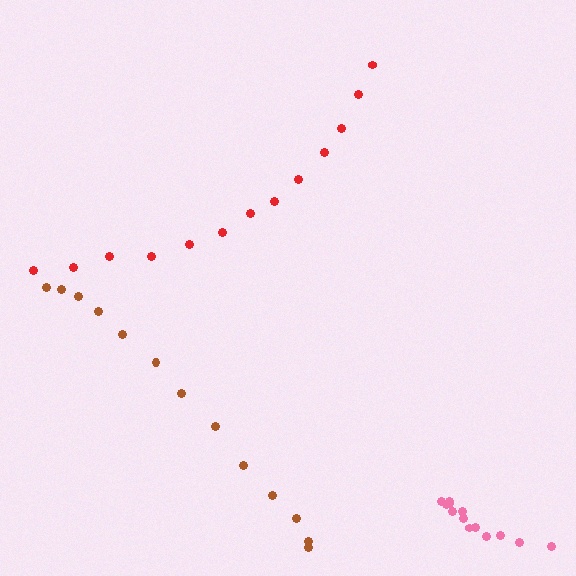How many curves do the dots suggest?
There are 3 distinct paths.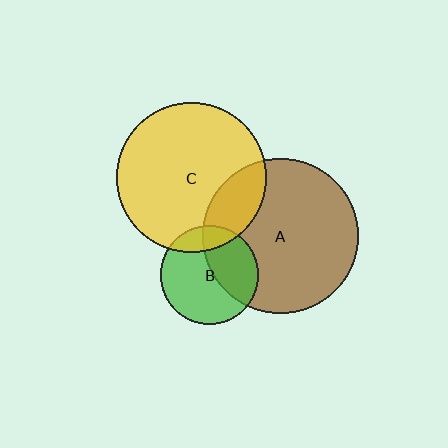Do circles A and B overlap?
Yes.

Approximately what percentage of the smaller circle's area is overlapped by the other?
Approximately 40%.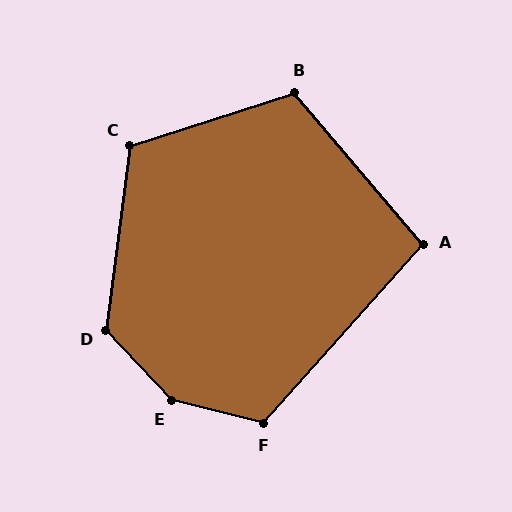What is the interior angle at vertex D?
Approximately 130 degrees (obtuse).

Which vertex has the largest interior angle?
E, at approximately 147 degrees.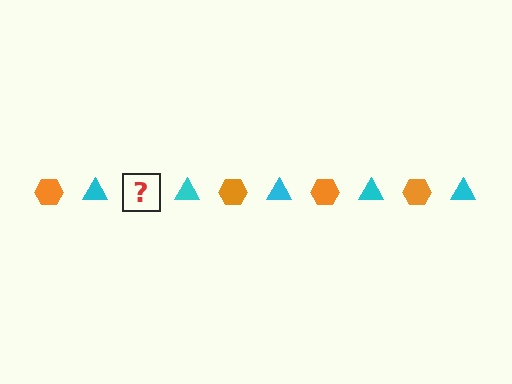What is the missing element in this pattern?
The missing element is an orange hexagon.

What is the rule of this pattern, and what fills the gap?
The rule is that the pattern alternates between orange hexagon and cyan triangle. The gap should be filled with an orange hexagon.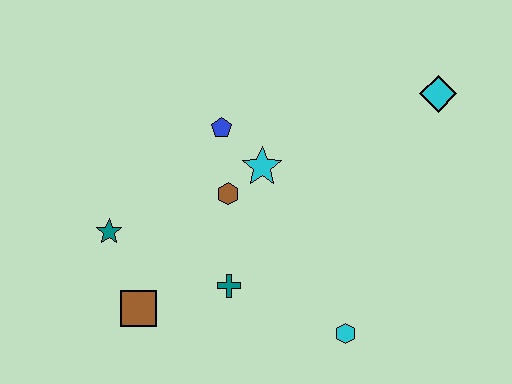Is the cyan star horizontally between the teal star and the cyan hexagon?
Yes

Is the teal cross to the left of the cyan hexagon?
Yes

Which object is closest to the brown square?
The teal star is closest to the brown square.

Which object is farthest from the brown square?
The cyan diamond is farthest from the brown square.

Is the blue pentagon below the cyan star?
No